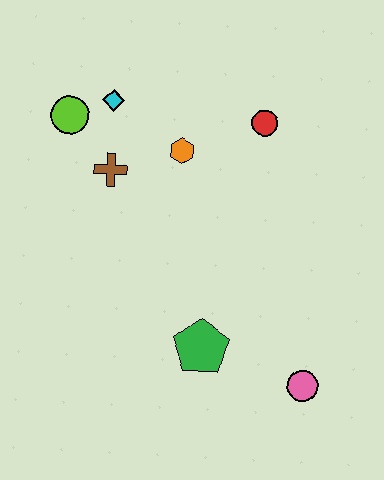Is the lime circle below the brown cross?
No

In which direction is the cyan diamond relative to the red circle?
The cyan diamond is to the left of the red circle.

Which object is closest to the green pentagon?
The pink circle is closest to the green pentagon.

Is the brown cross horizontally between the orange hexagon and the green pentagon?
No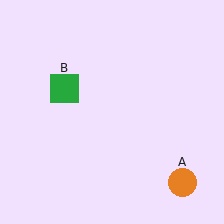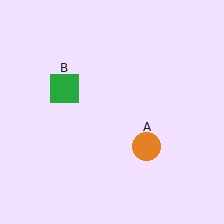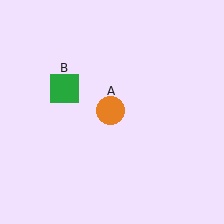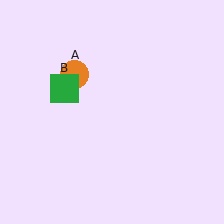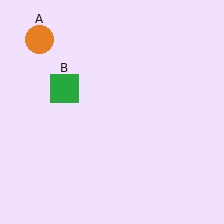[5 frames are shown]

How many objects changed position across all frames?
1 object changed position: orange circle (object A).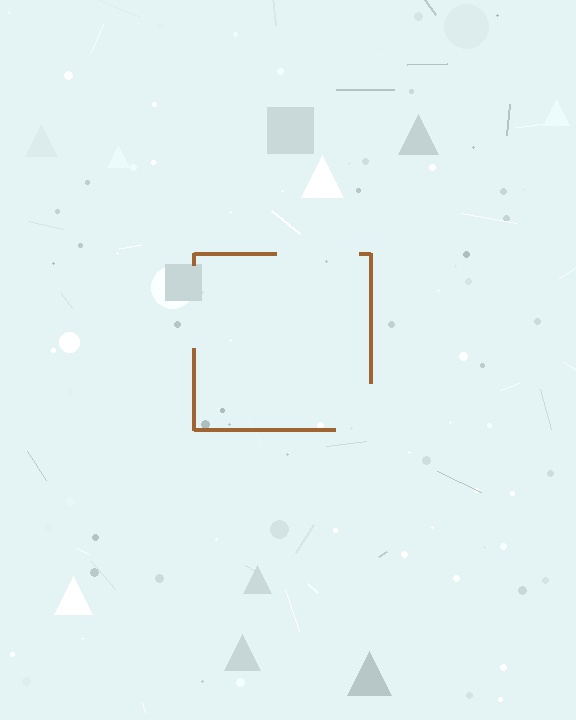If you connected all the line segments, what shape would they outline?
They would outline a square.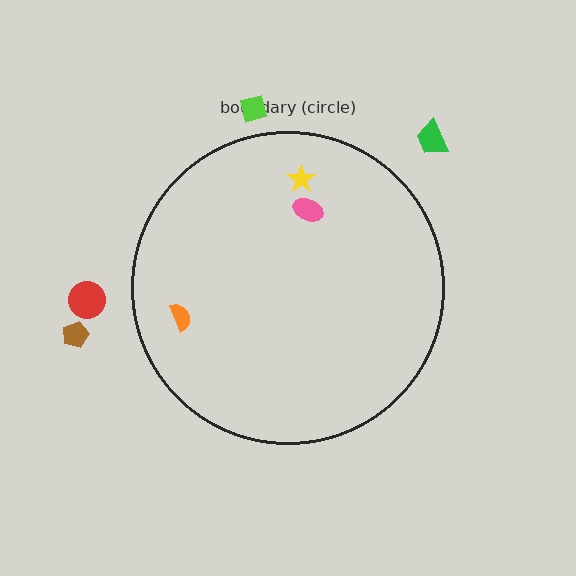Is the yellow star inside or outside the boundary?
Inside.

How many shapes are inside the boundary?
3 inside, 4 outside.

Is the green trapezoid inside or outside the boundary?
Outside.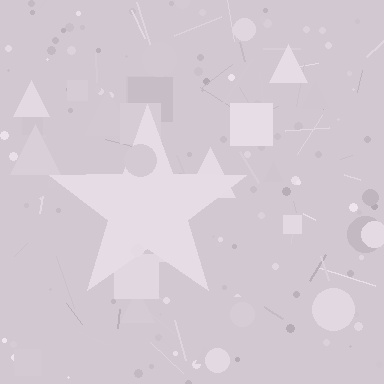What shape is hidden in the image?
A star is hidden in the image.